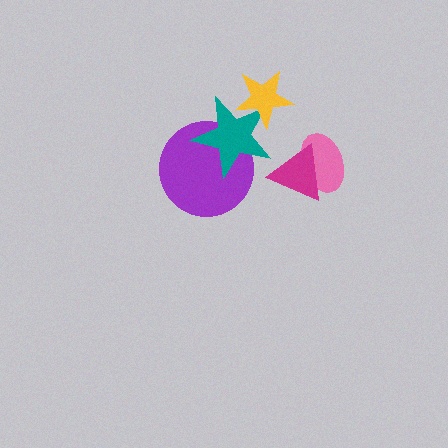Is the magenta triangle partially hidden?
No, no other shape covers it.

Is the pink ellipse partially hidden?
Yes, it is partially covered by another shape.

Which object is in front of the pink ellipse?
The magenta triangle is in front of the pink ellipse.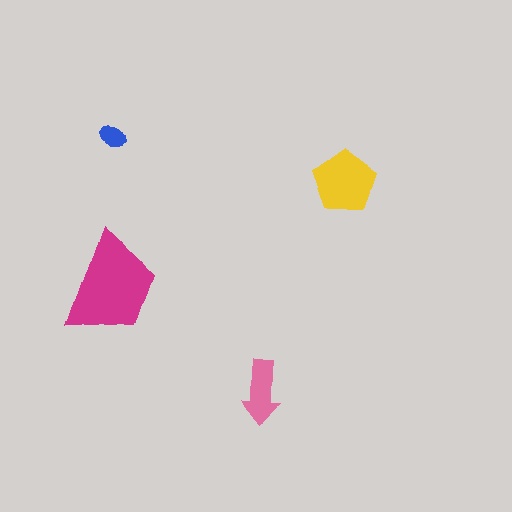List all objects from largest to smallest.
The magenta trapezoid, the yellow pentagon, the pink arrow, the blue ellipse.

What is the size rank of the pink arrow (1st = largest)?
3rd.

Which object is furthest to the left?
The blue ellipse is leftmost.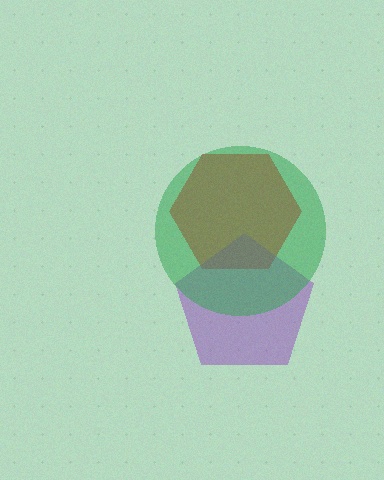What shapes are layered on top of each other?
The layered shapes are: a red hexagon, a purple pentagon, a green circle.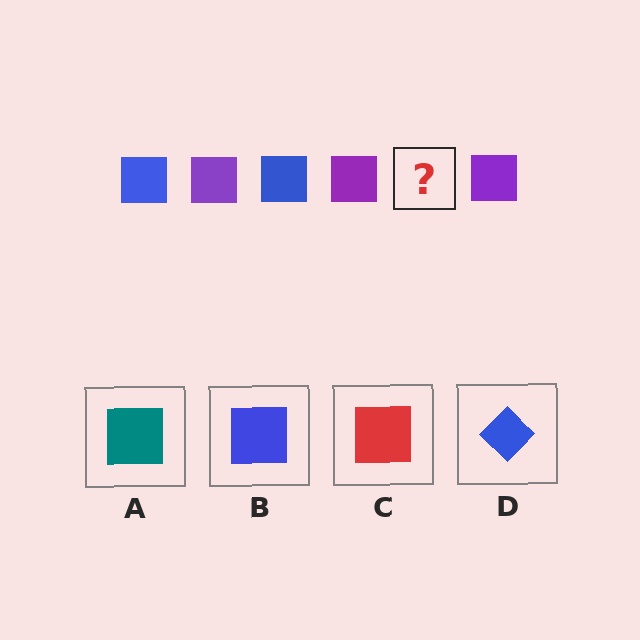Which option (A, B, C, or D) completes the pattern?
B.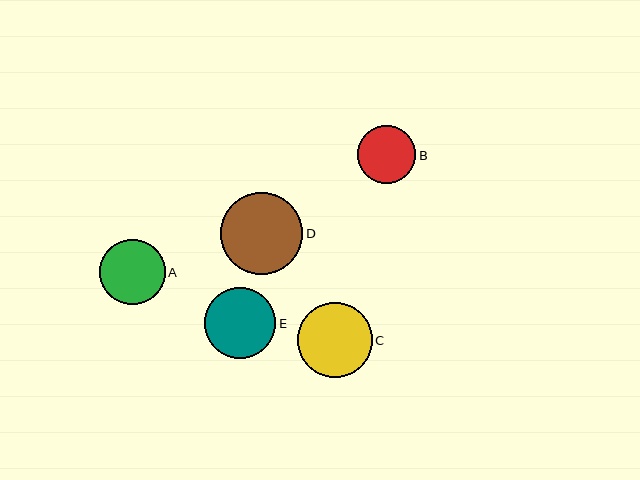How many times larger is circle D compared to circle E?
Circle D is approximately 1.2 times the size of circle E.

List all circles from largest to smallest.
From largest to smallest: D, C, E, A, B.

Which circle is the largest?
Circle D is the largest with a size of approximately 82 pixels.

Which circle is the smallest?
Circle B is the smallest with a size of approximately 58 pixels.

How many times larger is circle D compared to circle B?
Circle D is approximately 1.4 times the size of circle B.